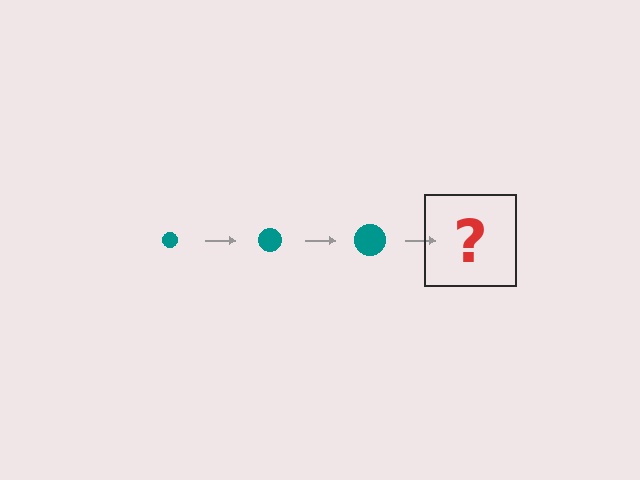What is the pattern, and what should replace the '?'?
The pattern is that the circle gets progressively larger each step. The '?' should be a teal circle, larger than the previous one.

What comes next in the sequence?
The next element should be a teal circle, larger than the previous one.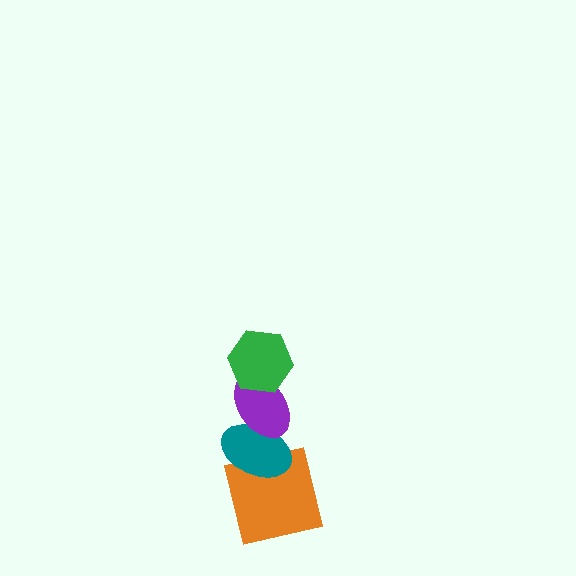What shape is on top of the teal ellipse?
The purple ellipse is on top of the teal ellipse.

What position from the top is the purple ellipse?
The purple ellipse is 2nd from the top.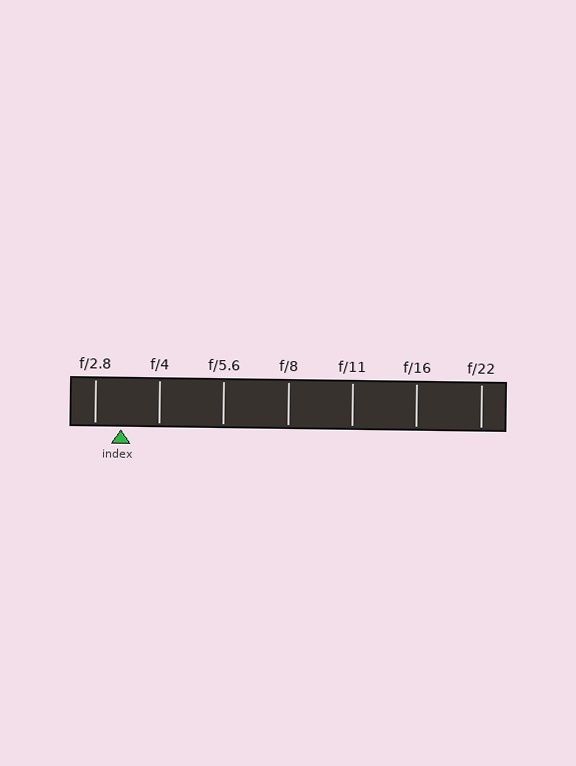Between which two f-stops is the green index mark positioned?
The index mark is between f/2.8 and f/4.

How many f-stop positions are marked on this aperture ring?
There are 7 f-stop positions marked.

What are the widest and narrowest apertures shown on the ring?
The widest aperture shown is f/2.8 and the narrowest is f/22.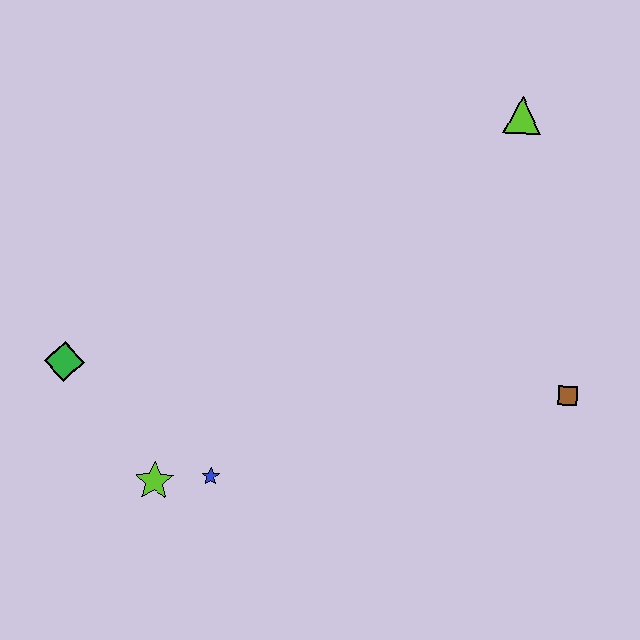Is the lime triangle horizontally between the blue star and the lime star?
No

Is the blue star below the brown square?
Yes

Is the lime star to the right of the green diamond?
Yes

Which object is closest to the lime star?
The blue star is closest to the lime star.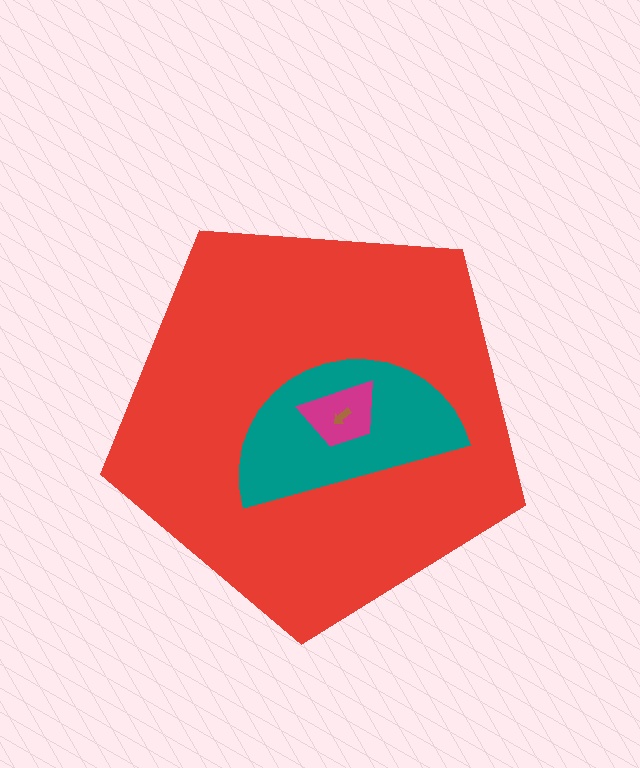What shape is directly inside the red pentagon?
The teal semicircle.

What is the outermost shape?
The red pentagon.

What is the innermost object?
The brown arrow.